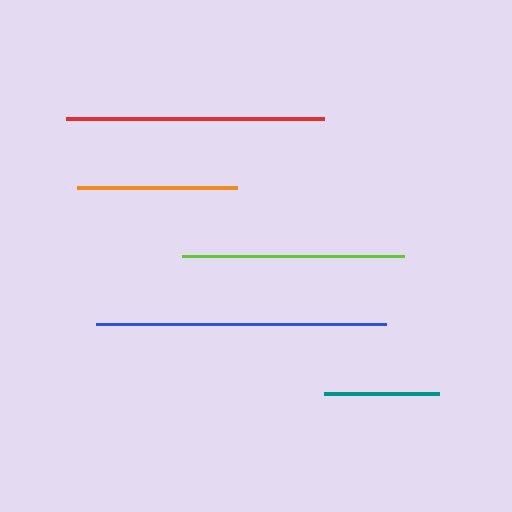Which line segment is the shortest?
The teal line is the shortest at approximately 116 pixels.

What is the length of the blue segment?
The blue segment is approximately 290 pixels long.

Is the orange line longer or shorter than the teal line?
The orange line is longer than the teal line.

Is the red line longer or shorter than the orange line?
The red line is longer than the orange line.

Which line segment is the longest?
The blue line is the longest at approximately 290 pixels.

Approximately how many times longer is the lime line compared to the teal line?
The lime line is approximately 1.9 times the length of the teal line.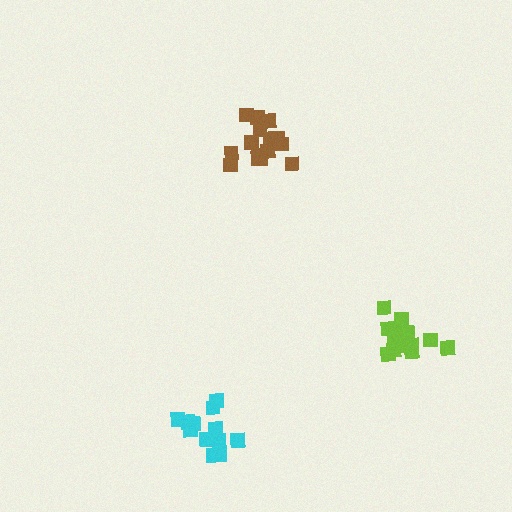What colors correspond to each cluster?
The clusters are colored: brown, cyan, lime.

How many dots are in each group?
Group 1: 18 dots, Group 2: 12 dots, Group 3: 15 dots (45 total).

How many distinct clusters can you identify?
There are 3 distinct clusters.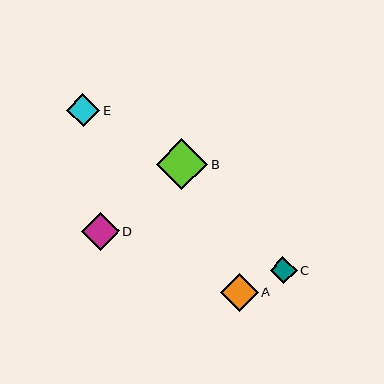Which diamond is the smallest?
Diamond C is the smallest with a size of approximately 27 pixels.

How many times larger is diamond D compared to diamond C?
Diamond D is approximately 1.4 times the size of diamond C.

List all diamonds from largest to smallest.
From largest to smallest: B, A, D, E, C.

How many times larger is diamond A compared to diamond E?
Diamond A is approximately 1.1 times the size of diamond E.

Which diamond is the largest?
Diamond B is the largest with a size of approximately 52 pixels.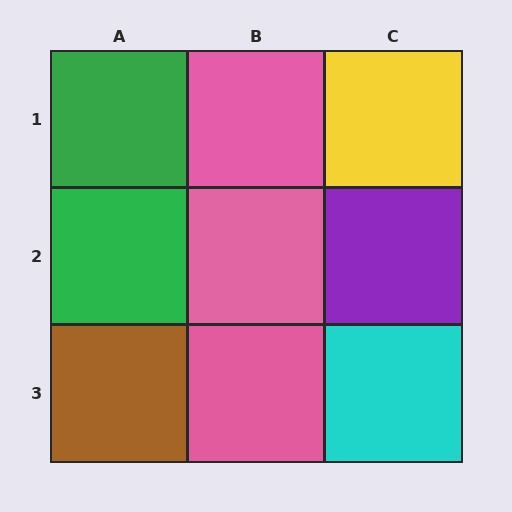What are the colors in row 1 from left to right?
Green, pink, yellow.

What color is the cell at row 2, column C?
Purple.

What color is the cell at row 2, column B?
Pink.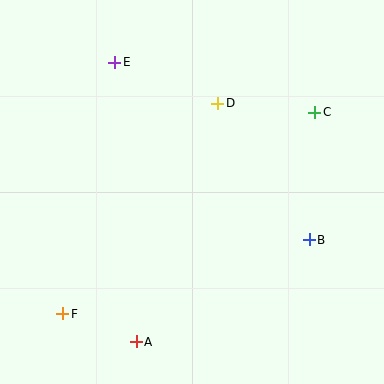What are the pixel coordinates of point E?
Point E is at (115, 62).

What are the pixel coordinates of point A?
Point A is at (136, 342).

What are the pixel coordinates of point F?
Point F is at (63, 314).